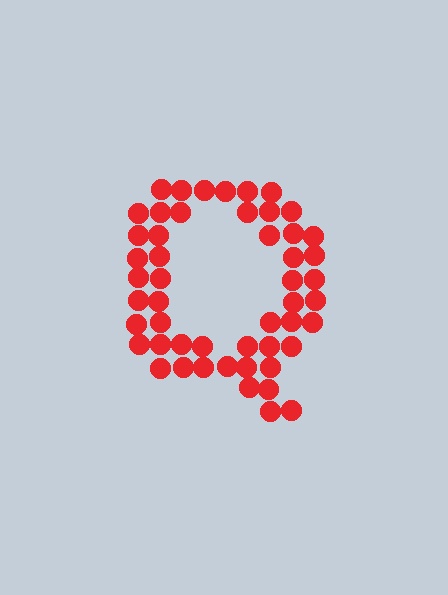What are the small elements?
The small elements are circles.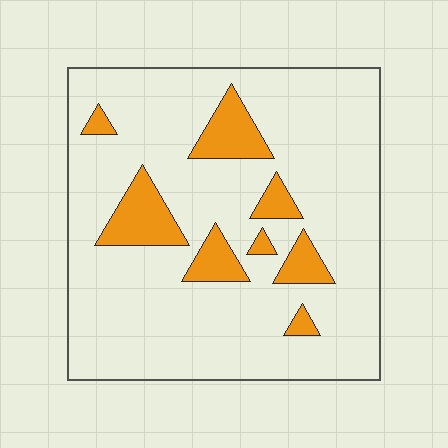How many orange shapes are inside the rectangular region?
8.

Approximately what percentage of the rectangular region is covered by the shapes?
Approximately 15%.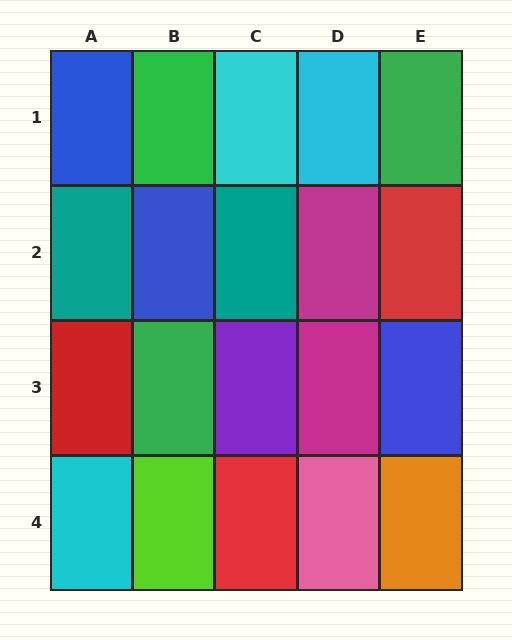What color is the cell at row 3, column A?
Red.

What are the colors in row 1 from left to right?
Blue, green, cyan, cyan, green.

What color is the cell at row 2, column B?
Blue.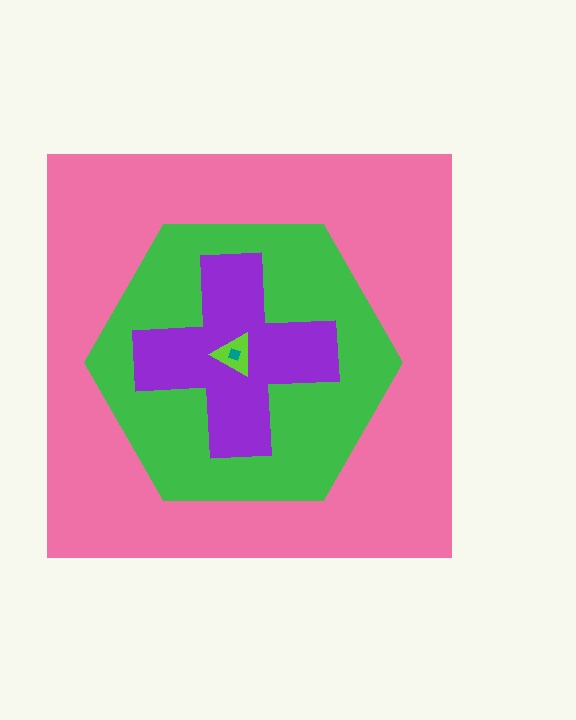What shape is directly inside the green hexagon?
The purple cross.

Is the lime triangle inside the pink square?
Yes.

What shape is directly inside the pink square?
The green hexagon.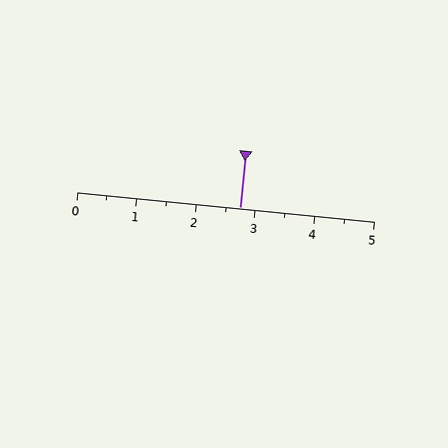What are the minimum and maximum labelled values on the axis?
The axis runs from 0 to 5.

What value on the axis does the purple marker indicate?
The marker indicates approximately 2.8.